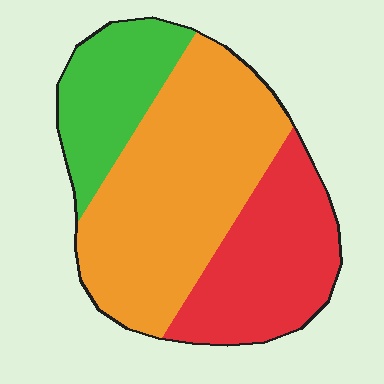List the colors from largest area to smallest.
From largest to smallest: orange, red, green.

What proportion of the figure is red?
Red takes up between a sixth and a third of the figure.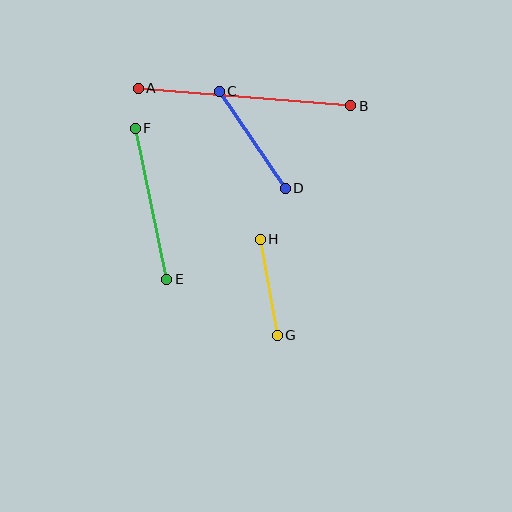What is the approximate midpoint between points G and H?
The midpoint is at approximately (269, 287) pixels.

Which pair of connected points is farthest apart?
Points A and B are farthest apart.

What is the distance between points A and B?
The distance is approximately 213 pixels.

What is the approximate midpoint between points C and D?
The midpoint is at approximately (252, 140) pixels.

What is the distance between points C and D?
The distance is approximately 118 pixels.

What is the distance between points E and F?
The distance is approximately 154 pixels.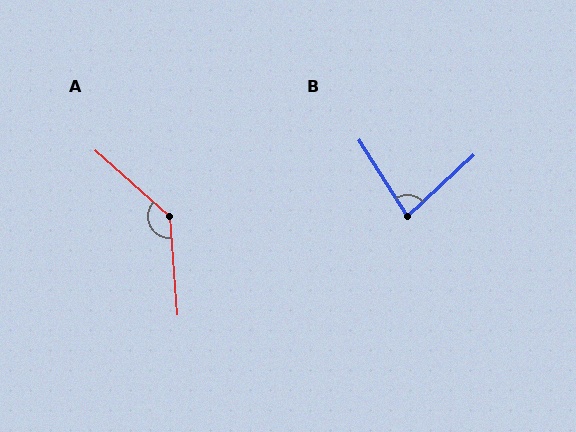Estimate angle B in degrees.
Approximately 80 degrees.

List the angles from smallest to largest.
B (80°), A (136°).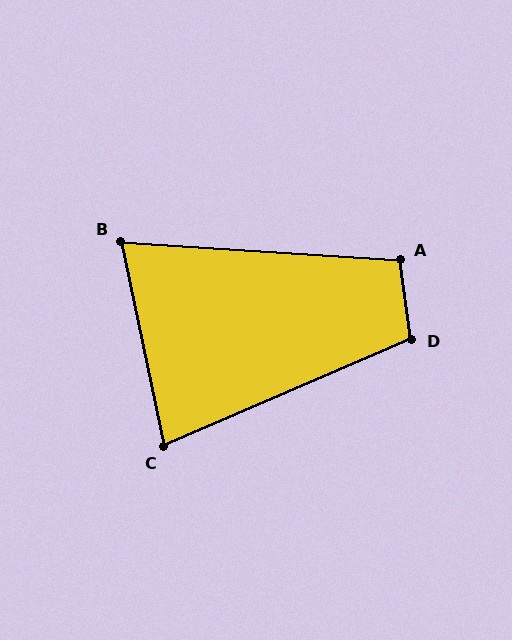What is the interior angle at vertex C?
Approximately 79 degrees (acute).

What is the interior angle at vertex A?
Approximately 101 degrees (obtuse).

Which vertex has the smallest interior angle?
B, at approximately 74 degrees.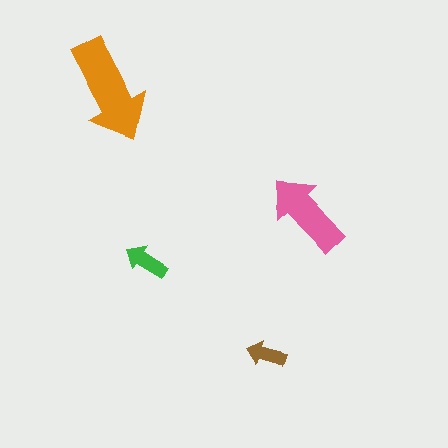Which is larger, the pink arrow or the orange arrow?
The orange one.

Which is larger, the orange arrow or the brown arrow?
The orange one.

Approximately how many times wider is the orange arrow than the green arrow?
About 2.5 times wider.